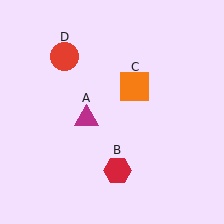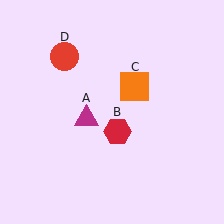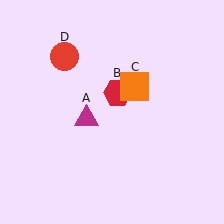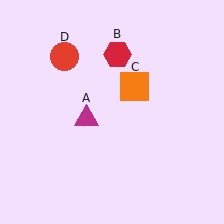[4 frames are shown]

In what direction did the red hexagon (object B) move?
The red hexagon (object B) moved up.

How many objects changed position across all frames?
1 object changed position: red hexagon (object B).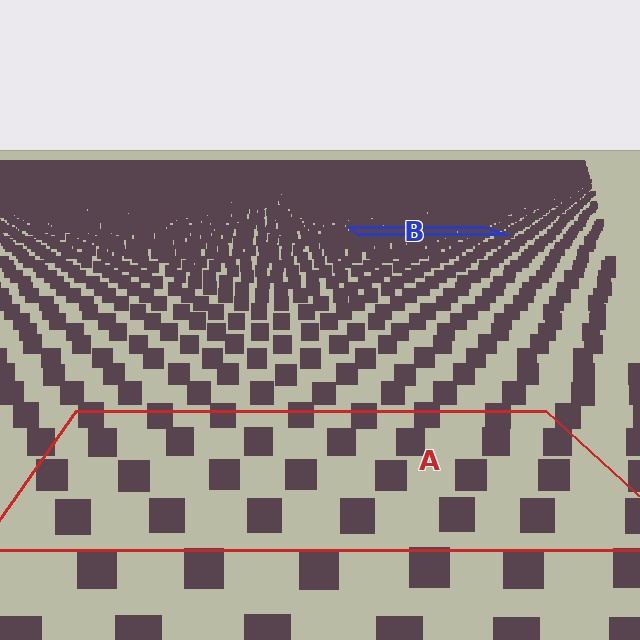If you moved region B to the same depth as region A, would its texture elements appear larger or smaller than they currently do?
They would appear larger. At a closer depth, the same texture elements are projected at a bigger on-screen size.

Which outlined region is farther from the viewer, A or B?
Region B is farther from the viewer — the texture elements inside it appear smaller and more densely packed.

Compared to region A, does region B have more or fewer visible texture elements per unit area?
Region B has more texture elements per unit area — they are packed more densely because it is farther away.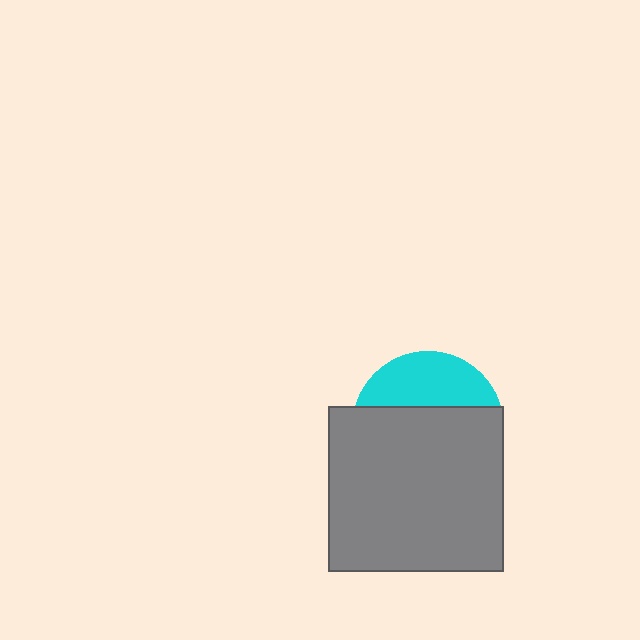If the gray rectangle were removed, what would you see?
You would see the complete cyan circle.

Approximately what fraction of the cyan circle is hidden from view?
Roughly 68% of the cyan circle is hidden behind the gray rectangle.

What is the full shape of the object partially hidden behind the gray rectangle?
The partially hidden object is a cyan circle.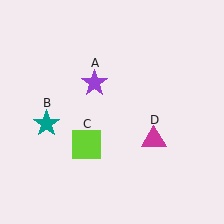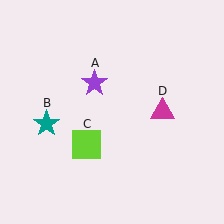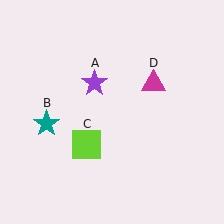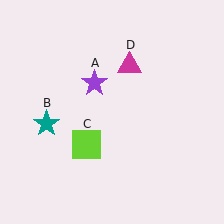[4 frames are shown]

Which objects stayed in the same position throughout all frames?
Purple star (object A) and teal star (object B) and lime square (object C) remained stationary.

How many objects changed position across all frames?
1 object changed position: magenta triangle (object D).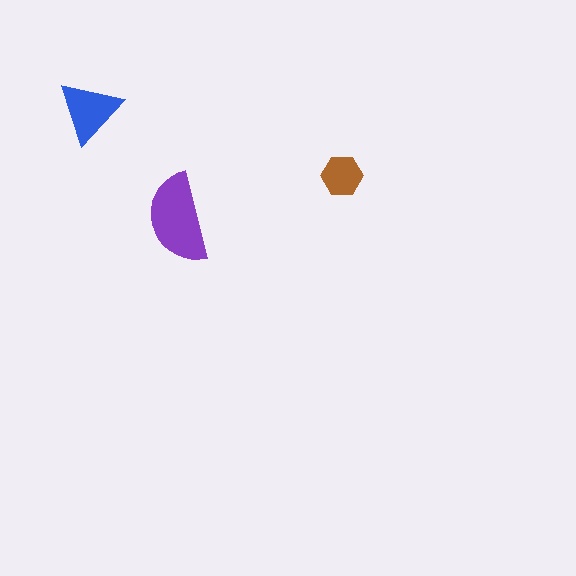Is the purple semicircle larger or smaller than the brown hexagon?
Larger.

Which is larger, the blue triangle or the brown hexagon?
The blue triangle.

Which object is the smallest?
The brown hexagon.